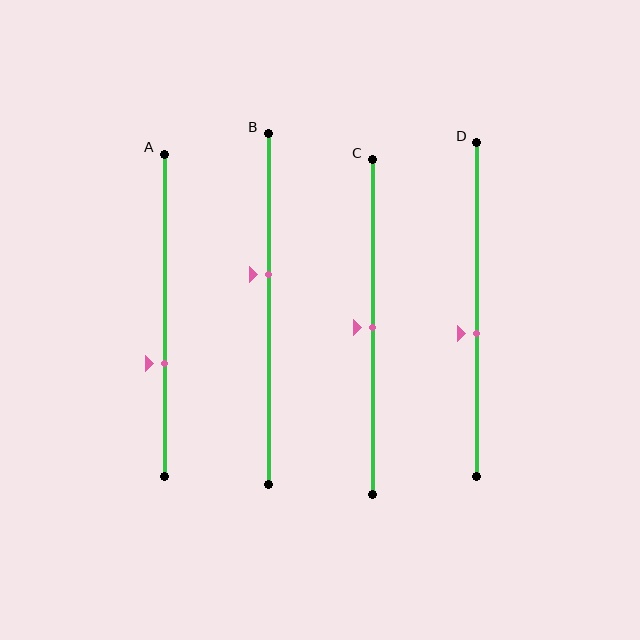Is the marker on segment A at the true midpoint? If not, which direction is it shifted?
No, the marker on segment A is shifted downward by about 15% of the segment length.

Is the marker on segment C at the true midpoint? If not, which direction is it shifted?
Yes, the marker on segment C is at the true midpoint.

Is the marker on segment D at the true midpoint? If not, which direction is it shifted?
No, the marker on segment D is shifted downward by about 7% of the segment length.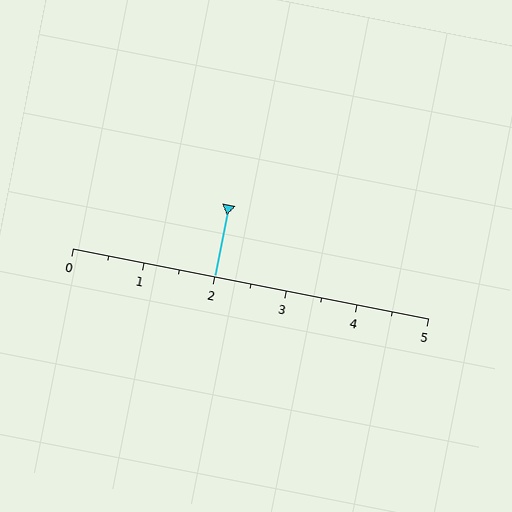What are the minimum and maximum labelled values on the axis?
The axis runs from 0 to 5.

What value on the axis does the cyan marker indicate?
The marker indicates approximately 2.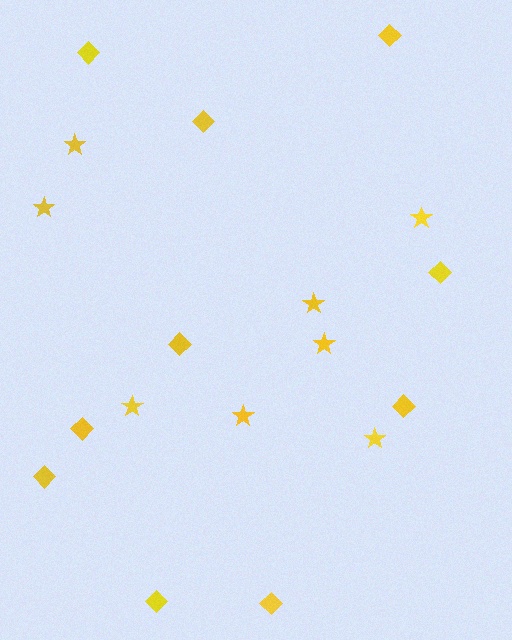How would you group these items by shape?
There are 2 groups: one group of diamonds (10) and one group of stars (8).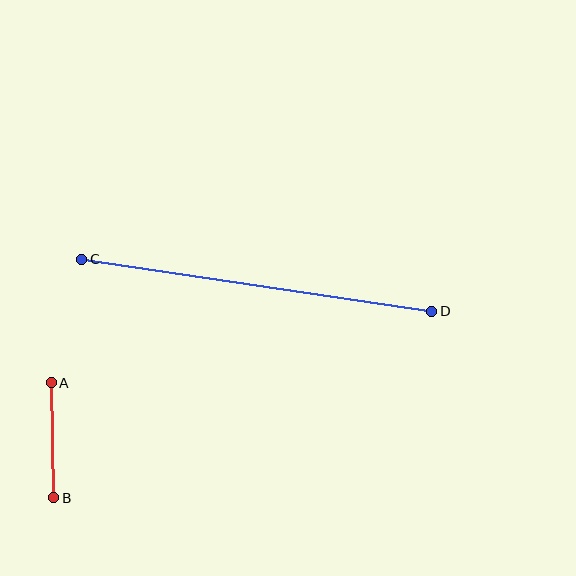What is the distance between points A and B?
The distance is approximately 115 pixels.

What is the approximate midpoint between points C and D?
The midpoint is at approximately (257, 285) pixels.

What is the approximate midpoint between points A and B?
The midpoint is at approximately (52, 440) pixels.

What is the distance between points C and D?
The distance is approximately 354 pixels.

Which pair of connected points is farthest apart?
Points C and D are farthest apart.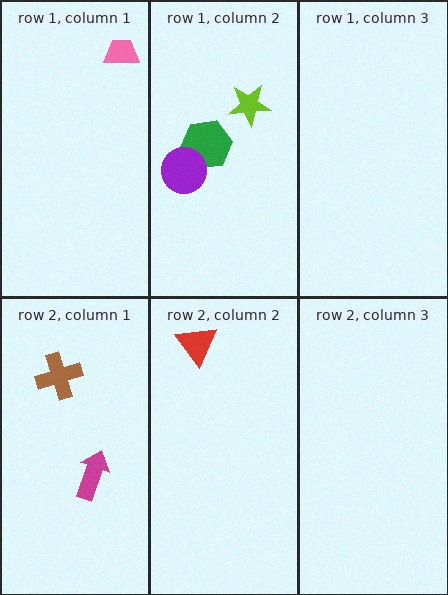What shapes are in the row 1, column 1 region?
The pink trapezoid.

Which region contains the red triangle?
The row 2, column 2 region.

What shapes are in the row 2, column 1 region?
The magenta arrow, the brown cross.